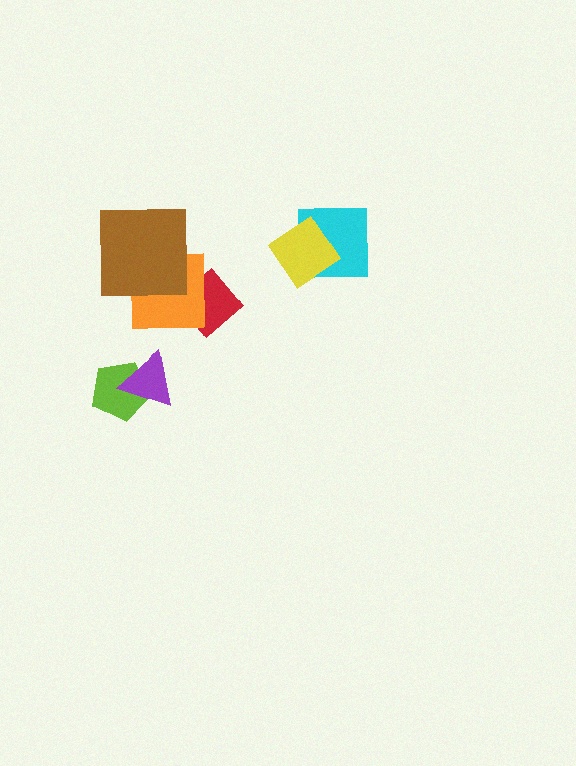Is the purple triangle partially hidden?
No, no other shape covers it.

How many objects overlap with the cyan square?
1 object overlaps with the cyan square.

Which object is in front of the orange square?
The brown square is in front of the orange square.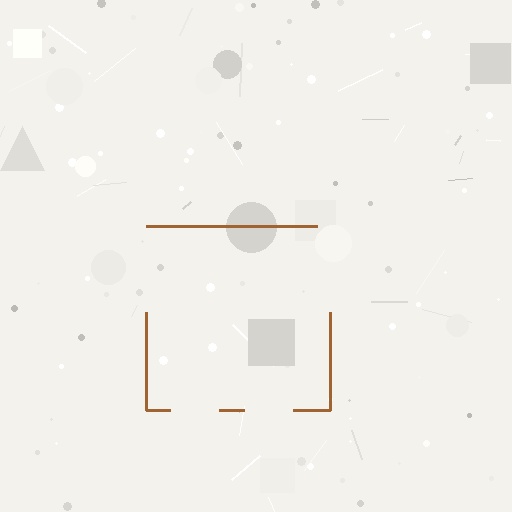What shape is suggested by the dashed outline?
The dashed outline suggests a square.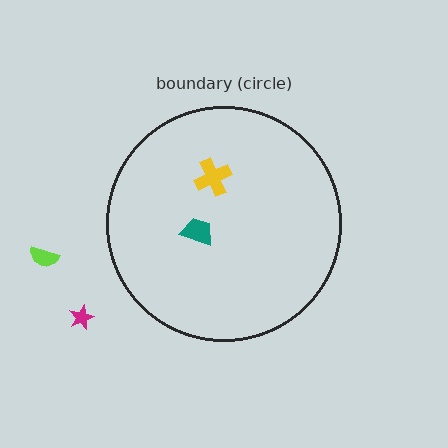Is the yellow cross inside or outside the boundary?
Inside.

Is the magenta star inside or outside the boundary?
Outside.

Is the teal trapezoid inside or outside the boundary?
Inside.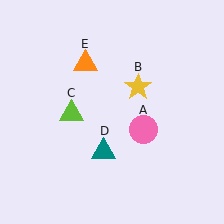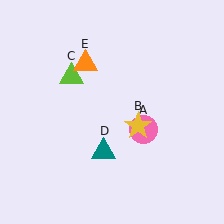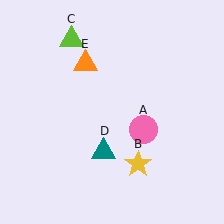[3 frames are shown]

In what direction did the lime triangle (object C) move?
The lime triangle (object C) moved up.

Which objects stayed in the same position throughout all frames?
Pink circle (object A) and teal triangle (object D) and orange triangle (object E) remained stationary.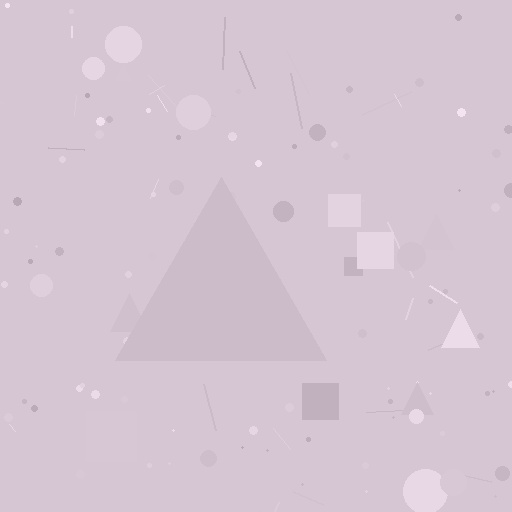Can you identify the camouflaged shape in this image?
The camouflaged shape is a triangle.